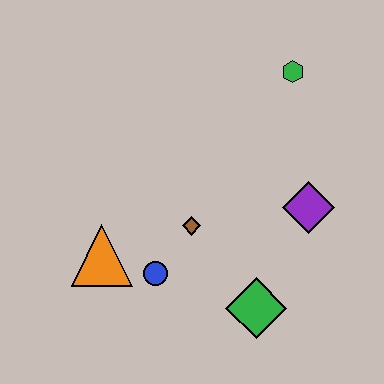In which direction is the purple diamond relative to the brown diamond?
The purple diamond is to the right of the brown diamond.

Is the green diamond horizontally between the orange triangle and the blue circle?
No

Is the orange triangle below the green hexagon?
Yes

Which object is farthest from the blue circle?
The green hexagon is farthest from the blue circle.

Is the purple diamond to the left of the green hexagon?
No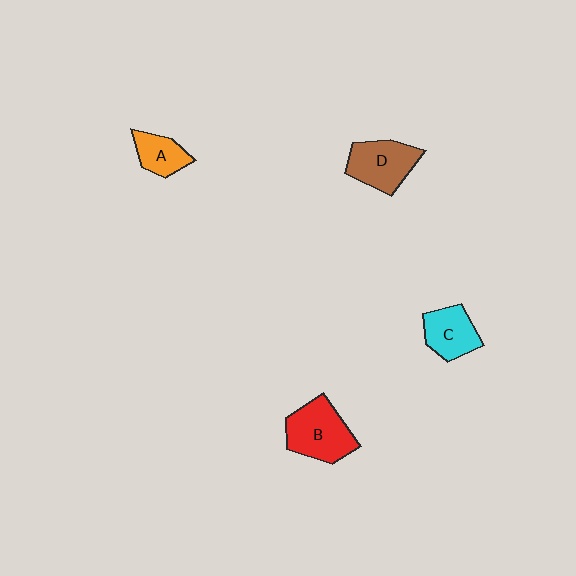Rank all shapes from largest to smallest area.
From largest to smallest: B (red), D (brown), C (cyan), A (orange).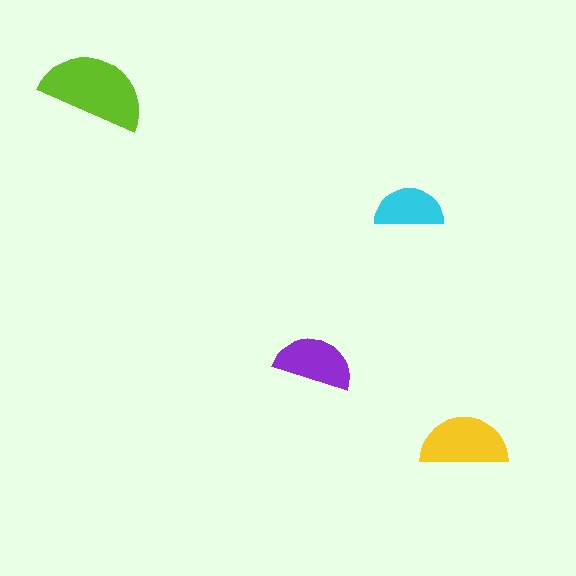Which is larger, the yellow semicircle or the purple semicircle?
The yellow one.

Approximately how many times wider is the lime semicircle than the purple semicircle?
About 1.5 times wider.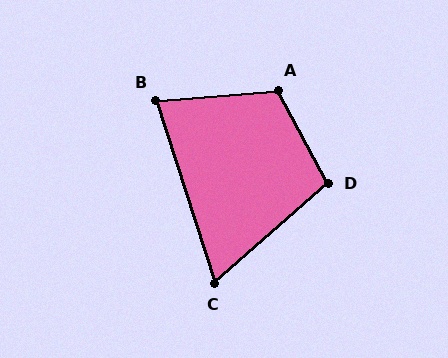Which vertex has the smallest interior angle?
C, at approximately 67 degrees.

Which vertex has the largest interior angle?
A, at approximately 113 degrees.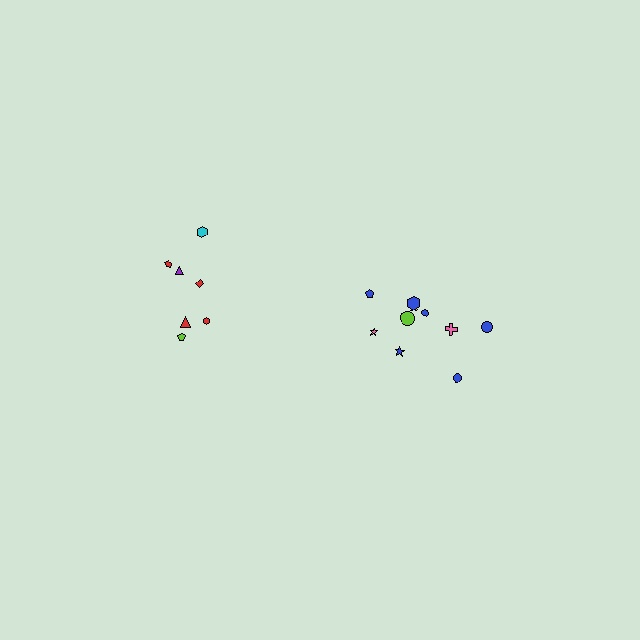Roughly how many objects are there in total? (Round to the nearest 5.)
Roughly 15 objects in total.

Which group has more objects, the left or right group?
The right group.